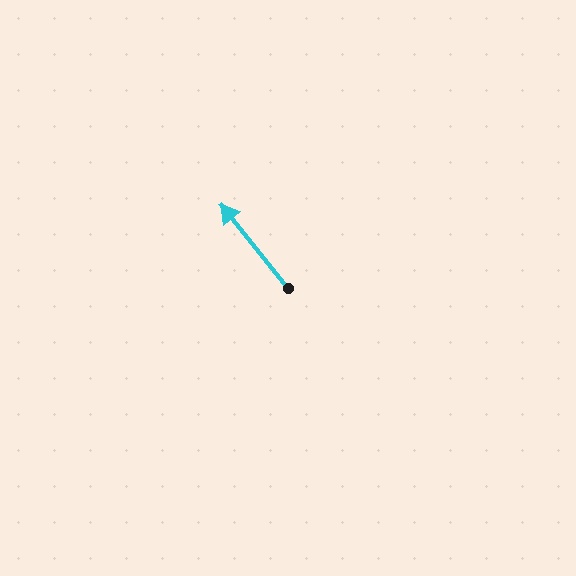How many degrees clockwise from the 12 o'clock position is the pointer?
Approximately 321 degrees.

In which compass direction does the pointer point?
Northwest.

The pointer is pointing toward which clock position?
Roughly 11 o'clock.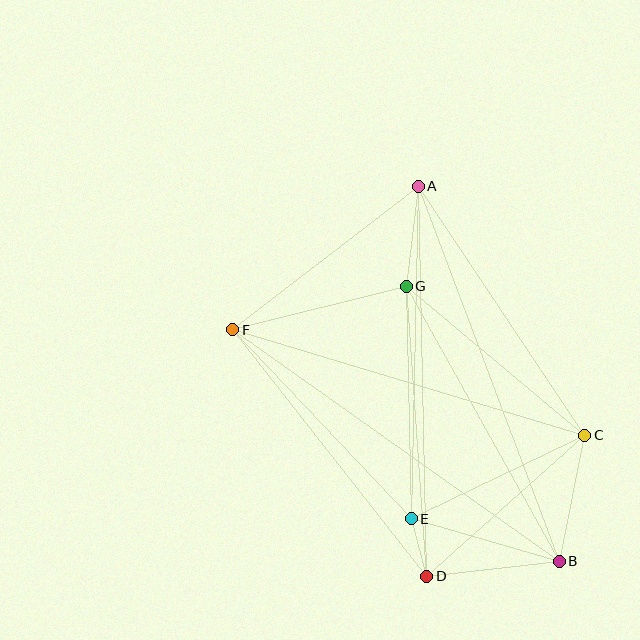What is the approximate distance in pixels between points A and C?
The distance between A and C is approximately 300 pixels.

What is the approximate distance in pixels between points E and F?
The distance between E and F is approximately 260 pixels.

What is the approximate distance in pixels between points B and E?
The distance between B and E is approximately 154 pixels.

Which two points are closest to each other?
Points D and E are closest to each other.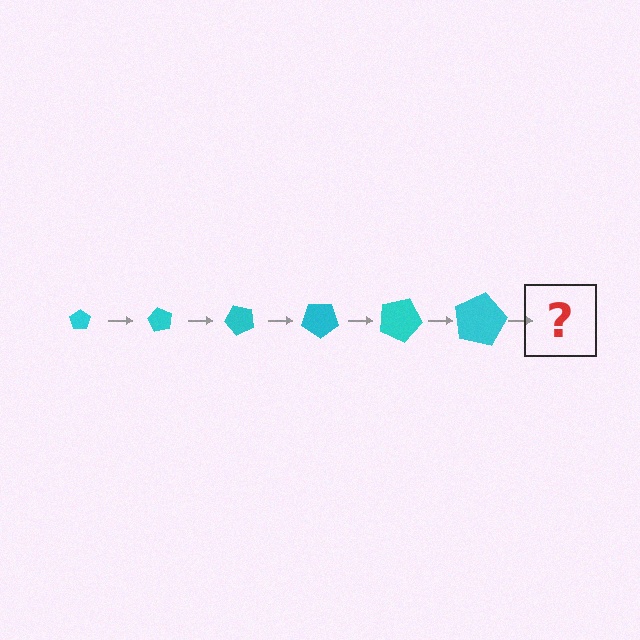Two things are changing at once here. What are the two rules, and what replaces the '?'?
The two rules are that the pentagon grows larger each step and it rotates 60 degrees each step. The '?' should be a pentagon, larger than the previous one and rotated 360 degrees from the start.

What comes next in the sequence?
The next element should be a pentagon, larger than the previous one and rotated 360 degrees from the start.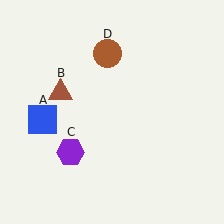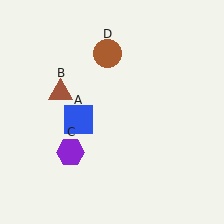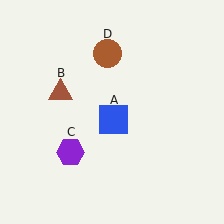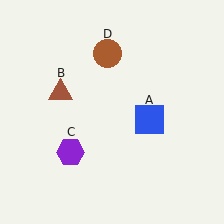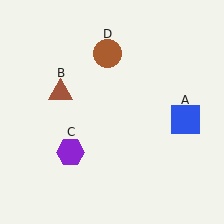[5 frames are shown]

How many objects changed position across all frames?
1 object changed position: blue square (object A).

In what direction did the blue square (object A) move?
The blue square (object A) moved right.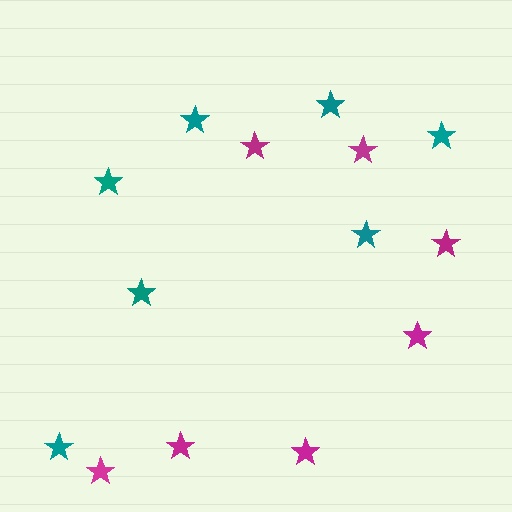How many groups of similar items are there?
There are 2 groups: one group of teal stars (7) and one group of magenta stars (7).